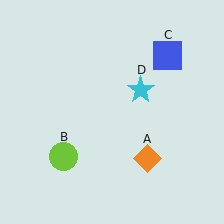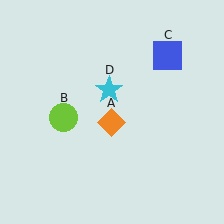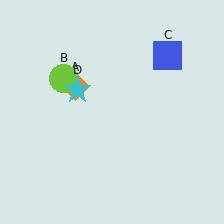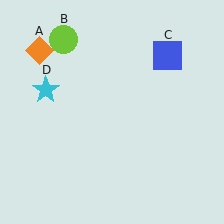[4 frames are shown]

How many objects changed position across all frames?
3 objects changed position: orange diamond (object A), lime circle (object B), cyan star (object D).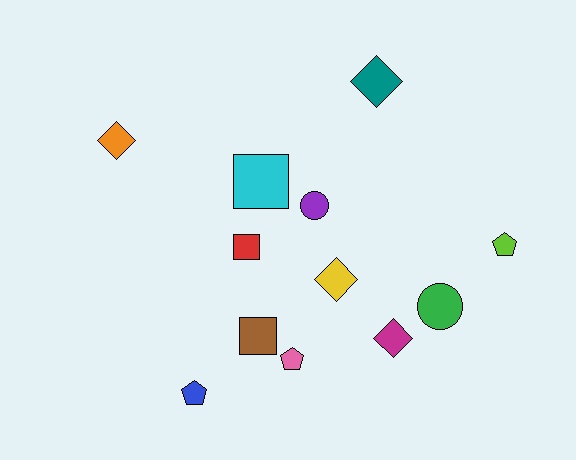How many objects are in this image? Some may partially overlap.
There are 12 objects.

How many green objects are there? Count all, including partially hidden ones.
There is 1 green object.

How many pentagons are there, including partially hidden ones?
There are 3 pentagons.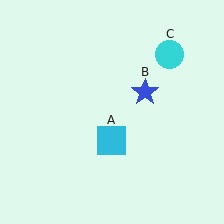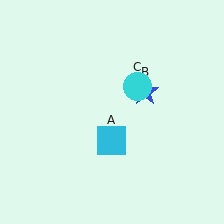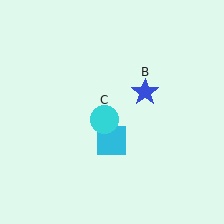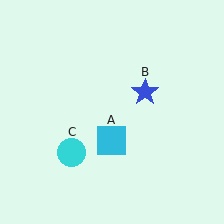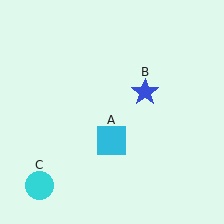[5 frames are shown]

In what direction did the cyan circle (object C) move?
The cyan circle (object C) moved down and to the left.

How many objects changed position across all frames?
1 object changed position: cyan circle (object C).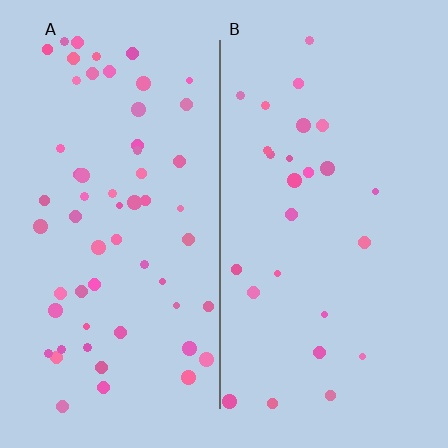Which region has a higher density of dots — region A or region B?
A (the left).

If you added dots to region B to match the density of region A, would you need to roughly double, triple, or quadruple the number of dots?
Approximately double.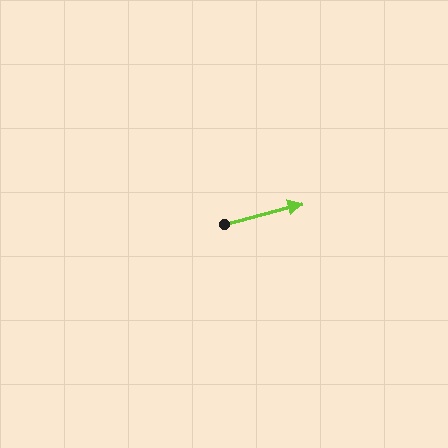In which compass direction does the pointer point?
East.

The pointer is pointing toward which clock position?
Roughly 3 o'clock.